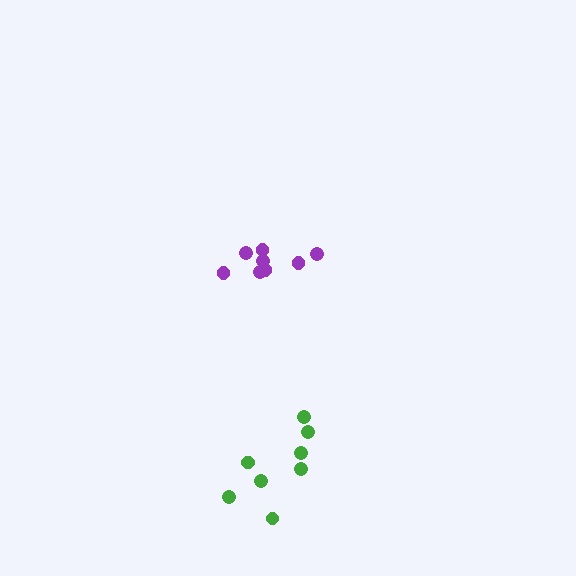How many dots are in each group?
Group 1: 8 dots, Group 2: 8 dots (16 total).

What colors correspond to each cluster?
The clusters are colored: green, purple.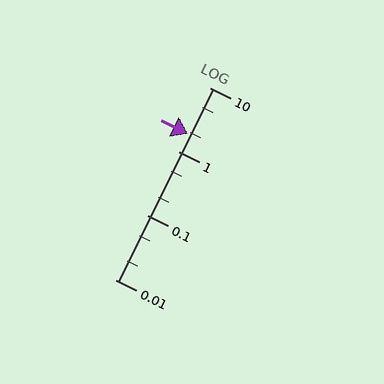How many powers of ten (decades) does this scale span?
The scale spans 3 decades, from 0.01 to 10.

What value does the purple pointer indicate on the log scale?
The pointer indicates approximately 1.9.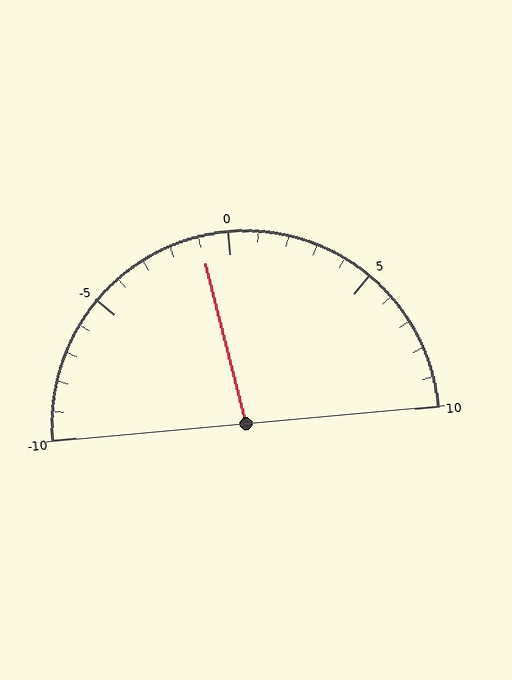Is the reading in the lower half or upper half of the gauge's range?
The reading is in the lower half of the range (-10 to 10).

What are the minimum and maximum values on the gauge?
The gauge ranges from -10 to 10.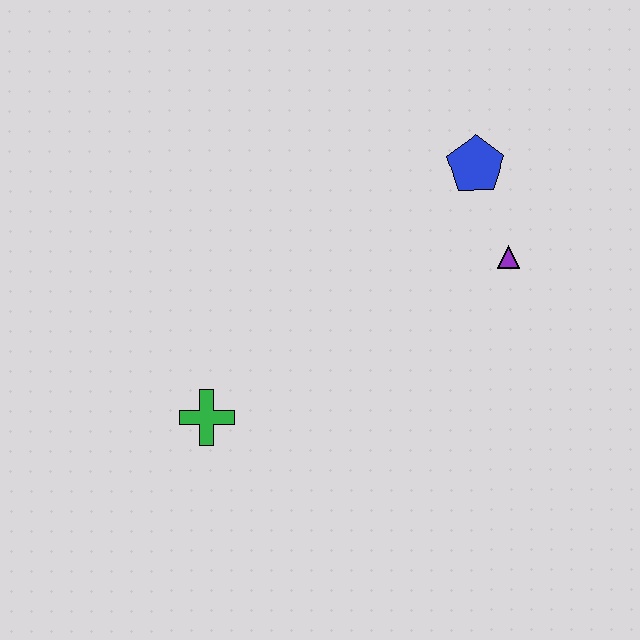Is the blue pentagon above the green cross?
Yes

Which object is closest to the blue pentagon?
The purple triangle is closest to the blue pentagon.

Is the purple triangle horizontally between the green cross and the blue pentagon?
No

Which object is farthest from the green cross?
The blue pentagon is farthest from the green cross.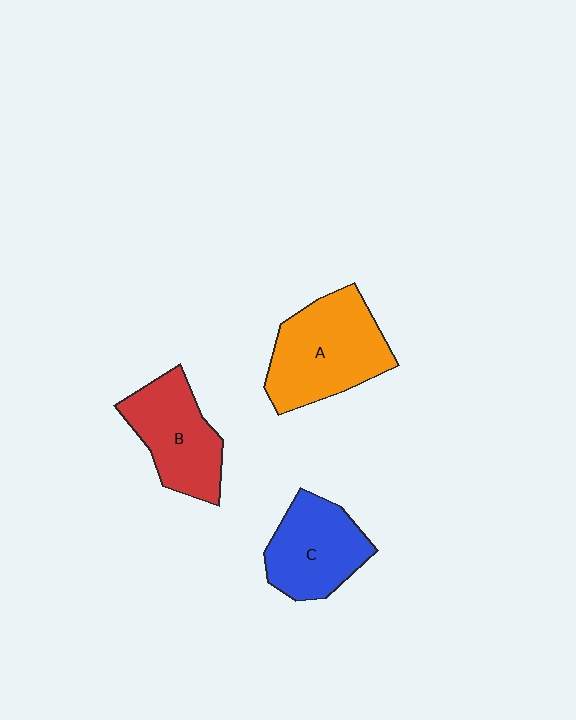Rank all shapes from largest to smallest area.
From largest to smallest: A (orange), B (red), C (blue).